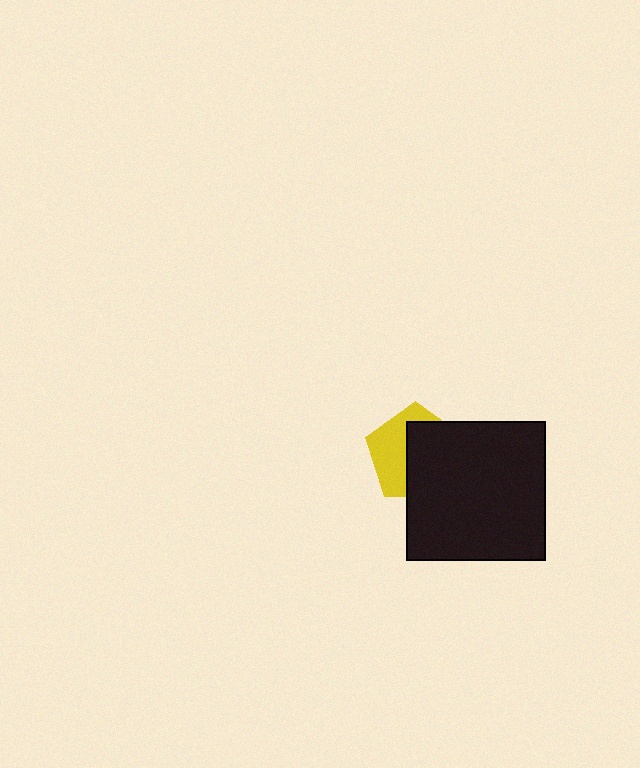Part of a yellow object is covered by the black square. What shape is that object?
It is a pentagon.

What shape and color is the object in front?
The object in front is a black square.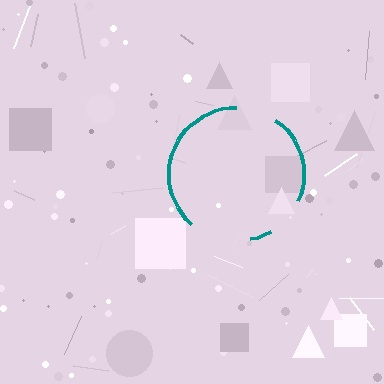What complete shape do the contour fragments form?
The contour fragments form a circle.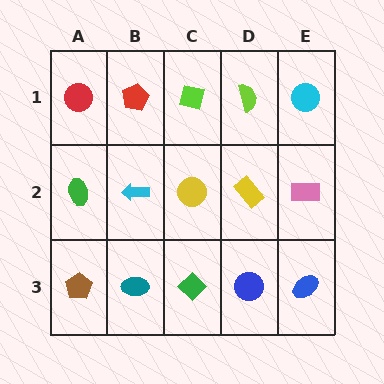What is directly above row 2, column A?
A red circle.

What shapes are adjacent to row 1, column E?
A pink rectangle (row 2, column E), a lime semicircle (row 1, column D).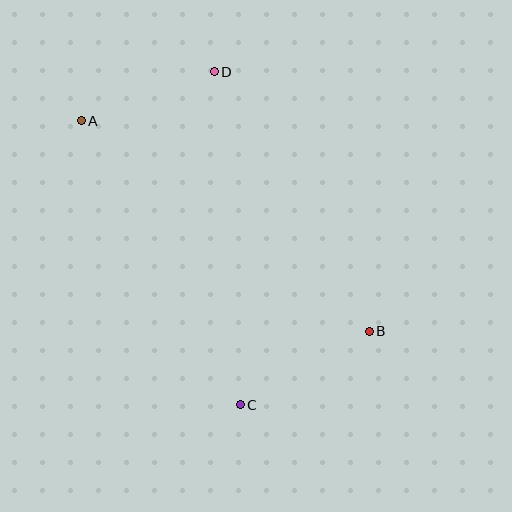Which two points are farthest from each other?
Points A and B are farthest from each other.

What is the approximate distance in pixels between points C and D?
The distance between C and D is approximately 334 pixels.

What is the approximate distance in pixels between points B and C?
The distance between B and C is approximately 148 pixels.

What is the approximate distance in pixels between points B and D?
The distance between B and D is approximately 302 pixels.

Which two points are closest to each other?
Points A and D are closest to each other.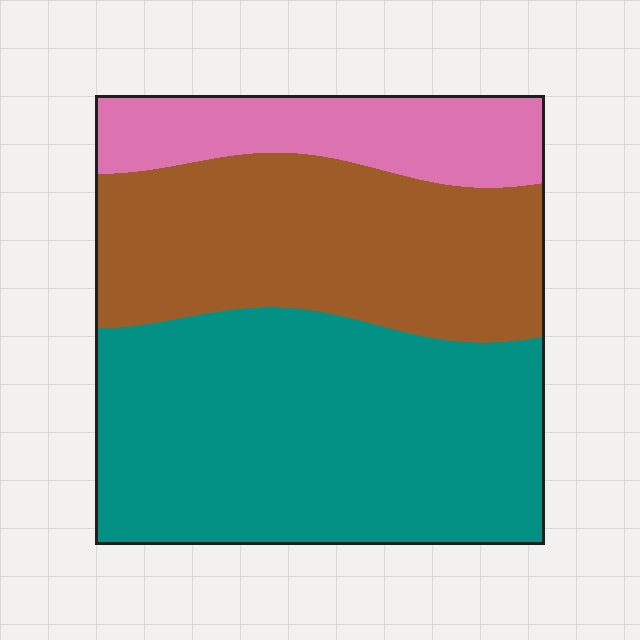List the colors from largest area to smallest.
From largest to smallest: teal, brown, pink.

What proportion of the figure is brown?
Brown covers 34% of the figure.